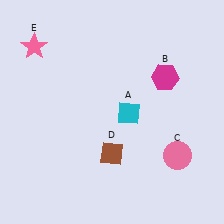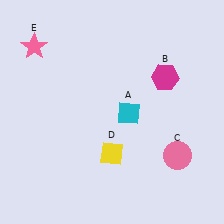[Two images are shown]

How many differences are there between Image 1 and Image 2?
There is 1 difference between the two images.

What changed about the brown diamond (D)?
In Image 1, D is brown. In Image 2, it changed to yellow.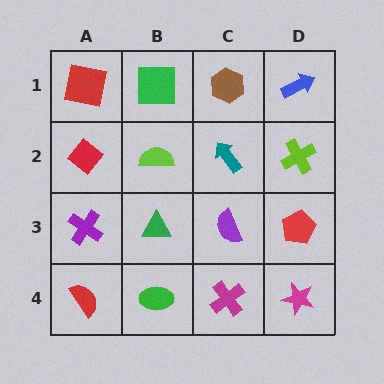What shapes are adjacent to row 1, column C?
A teal arrow (row 2, column C), a green square (row 1, column B), a blue arrow (row 1, column D).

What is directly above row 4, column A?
A purple cross.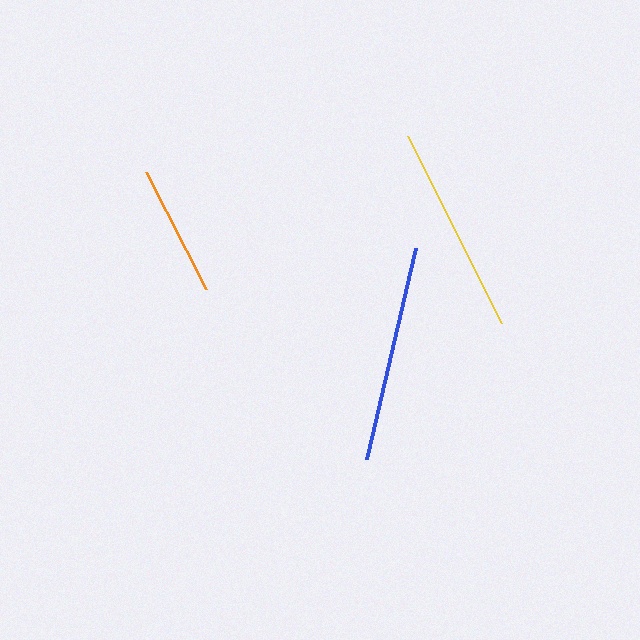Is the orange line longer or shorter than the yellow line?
The yellow line is longer than the orange line.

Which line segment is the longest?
The blue line is the longest at approximately 216 pixels.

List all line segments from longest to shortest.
From longest to shortest: blue, yellow, orange.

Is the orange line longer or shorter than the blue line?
The blue line is longer than the orange line.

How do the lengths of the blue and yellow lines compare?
The blue and yellow lines are approximately the same length.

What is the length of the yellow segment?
The yellow segment is approximately 209 pixels long.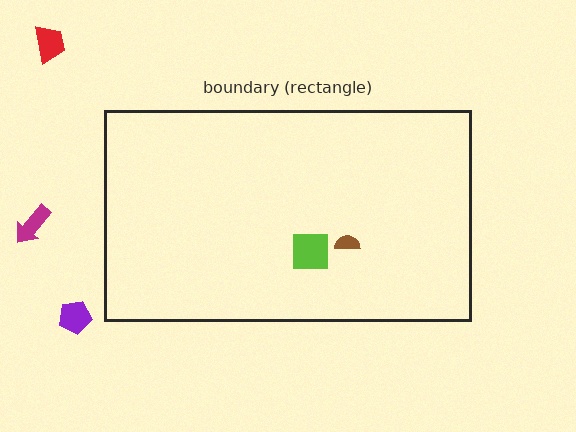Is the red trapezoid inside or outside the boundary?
Outside.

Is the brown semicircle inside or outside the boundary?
Inside.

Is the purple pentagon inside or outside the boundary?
Outside.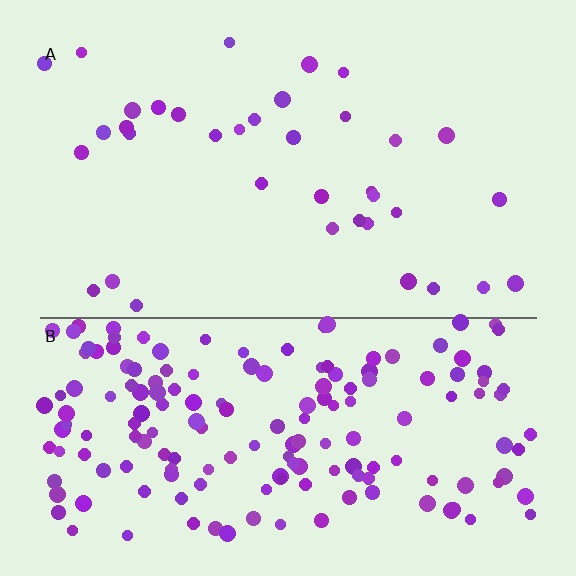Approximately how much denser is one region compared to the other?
Approximately 4.8× — region B over region A.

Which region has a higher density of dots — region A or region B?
B (the bottom).